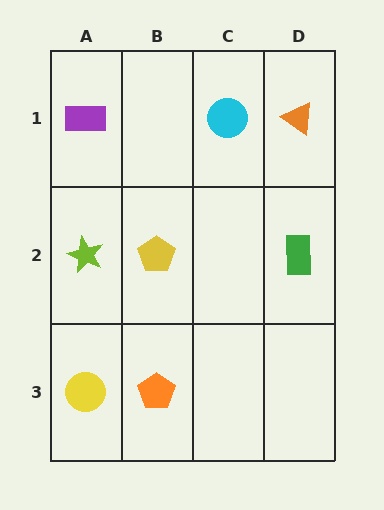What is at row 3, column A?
A yellow circle.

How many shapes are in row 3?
2 shapes.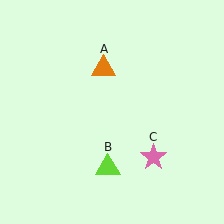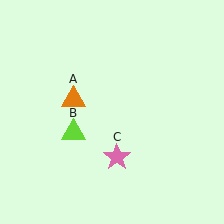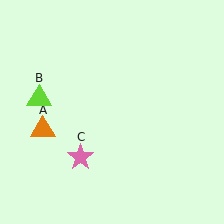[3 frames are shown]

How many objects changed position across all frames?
3 objects changed position: orange triangle (object A), lime triangle (object B), pink star (object C).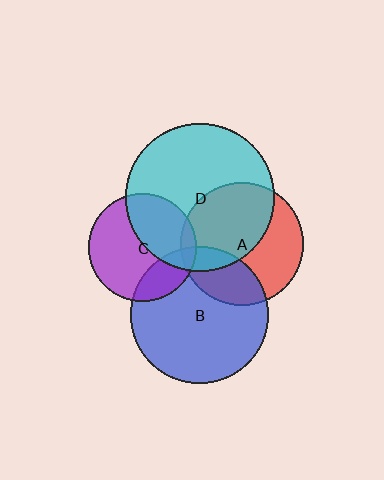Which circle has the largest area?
Circle D (cyan).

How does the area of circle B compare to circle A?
Approximately 1.2 times.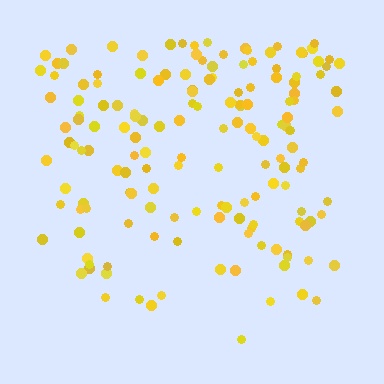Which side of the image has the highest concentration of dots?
The top.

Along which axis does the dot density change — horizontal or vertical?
Vertical.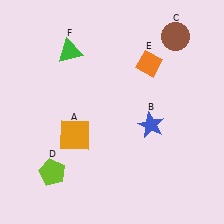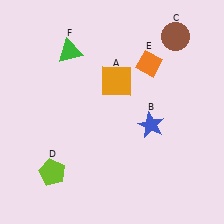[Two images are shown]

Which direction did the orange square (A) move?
The orange square (A) moved up.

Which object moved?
The orange square (A) moved up.